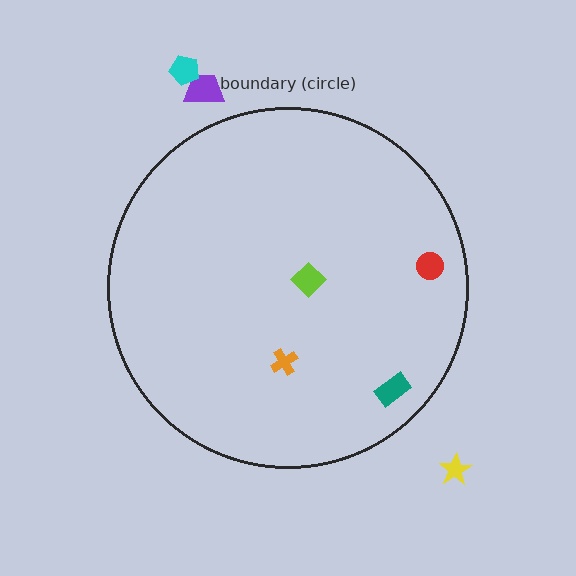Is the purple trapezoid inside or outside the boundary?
Outside.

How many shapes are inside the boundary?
4 inside, 3 outside.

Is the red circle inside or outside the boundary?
Inside.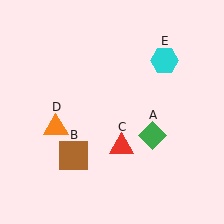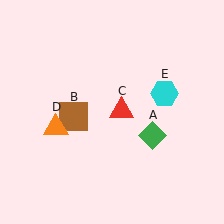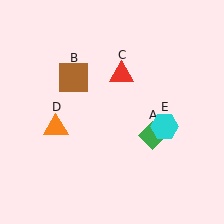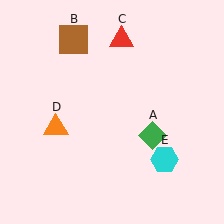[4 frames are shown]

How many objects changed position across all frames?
3 objects changed position: brown square (object B), red triangle (object C), cyan hexagon (object E).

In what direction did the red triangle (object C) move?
The red triangle (object C) moved up.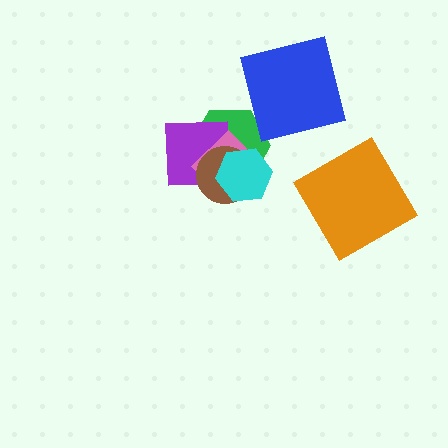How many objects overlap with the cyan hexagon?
4 objects overlap with the cyan hexagon.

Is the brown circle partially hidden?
Yes, it is partially covered by another shape.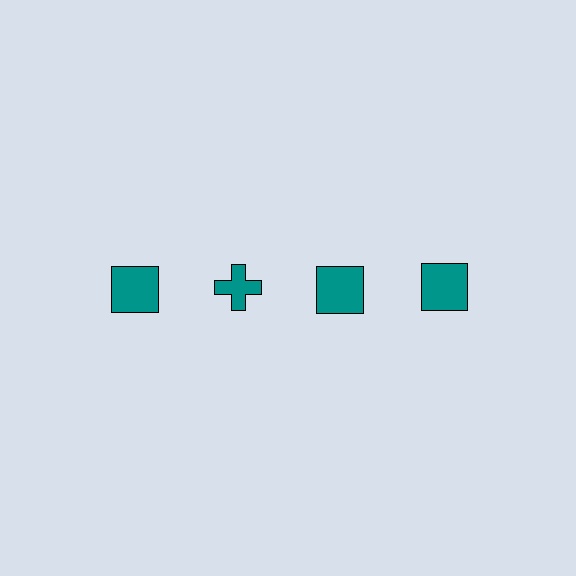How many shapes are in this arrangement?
There are 4 shapes arranged in a grid pattern.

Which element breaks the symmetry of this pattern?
The teal cross in the top row, second from left column breaks the symmetry. All other shapes are teal squares.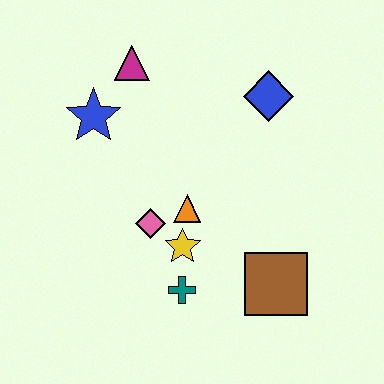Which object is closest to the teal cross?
The yellow star is closest to the teal cross.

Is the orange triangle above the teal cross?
Yes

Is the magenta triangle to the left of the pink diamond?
Yes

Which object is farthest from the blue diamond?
The teal cross is farthest from the blue diamond.